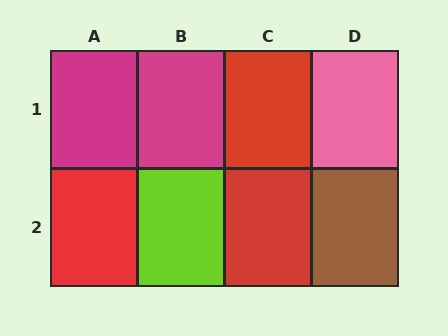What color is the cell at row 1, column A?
Magenta.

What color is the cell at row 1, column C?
Red.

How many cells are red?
3 cells are red.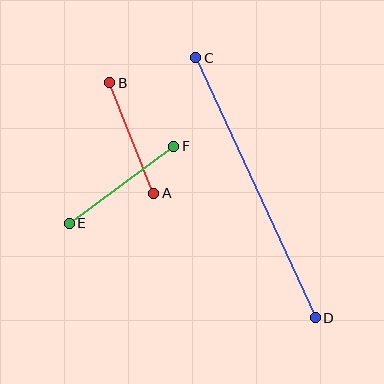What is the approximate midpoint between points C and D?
The midpoint is at approximately (255, 188) pixels.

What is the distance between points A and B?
The distance is approximately 119 pixels.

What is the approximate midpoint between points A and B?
The midpoint is at approximately (132, 138) pixels.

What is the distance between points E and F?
The distance is approximately 130 pixels.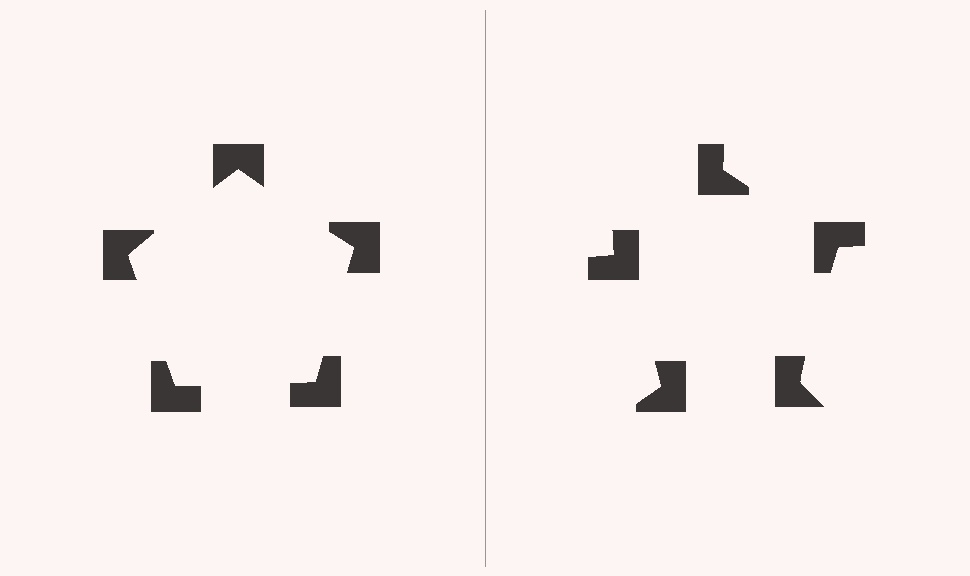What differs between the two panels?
The notched squares are positioned identically on both sides; only the wedge orientations differ. On the left they align to a pentagon; on the right they are misaligned.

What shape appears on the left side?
An illusory pentagon.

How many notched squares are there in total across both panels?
10 — 5 on each side.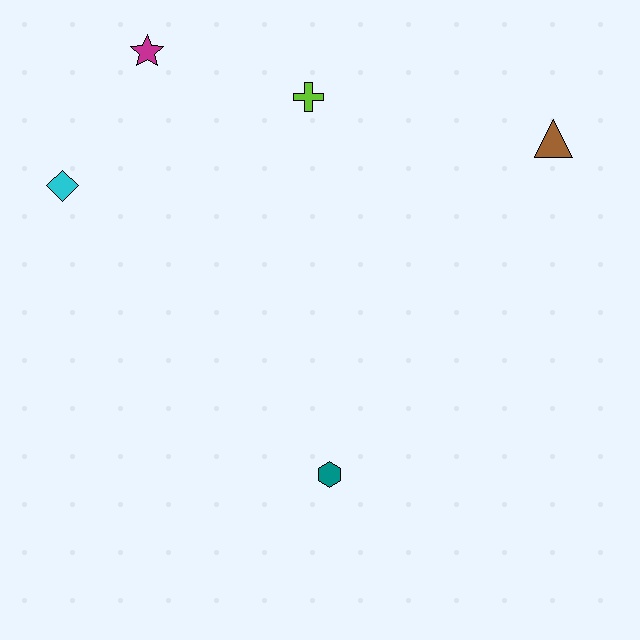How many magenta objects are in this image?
There is 1 magenta object.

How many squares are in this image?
There are no squares.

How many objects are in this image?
There are 5 objects.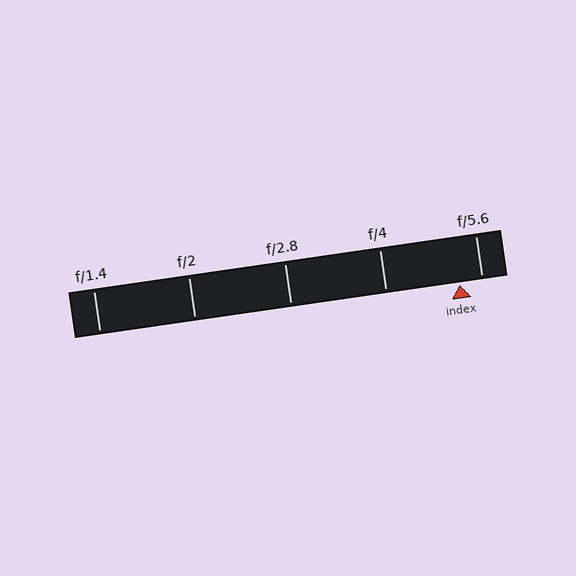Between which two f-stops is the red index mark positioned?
The index mark is between f/4 and f/5.6.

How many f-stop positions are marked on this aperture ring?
There are 5 f-stop positions marked.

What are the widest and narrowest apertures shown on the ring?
The widest aperture shown is f/1.4 and the narrowest is f/5.6.